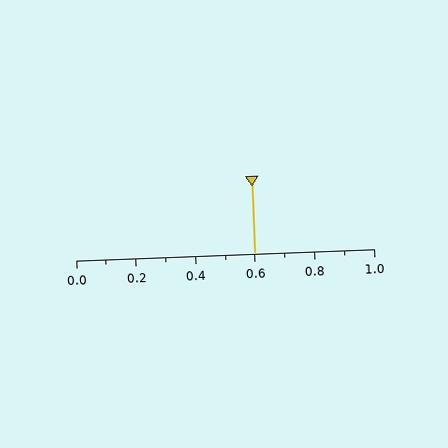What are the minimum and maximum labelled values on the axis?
The axis runs from 0.0 to 1.0.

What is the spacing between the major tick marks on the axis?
The major ticks are spaced 0.2 apart.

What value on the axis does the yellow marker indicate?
The marker indicates approximately 0.6.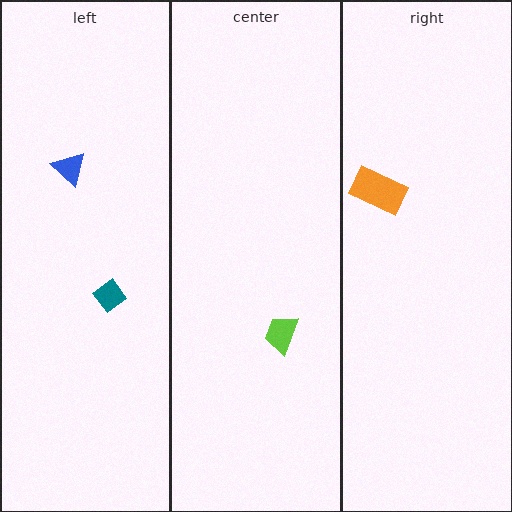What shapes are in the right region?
The orange rectangle.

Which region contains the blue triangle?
The left region.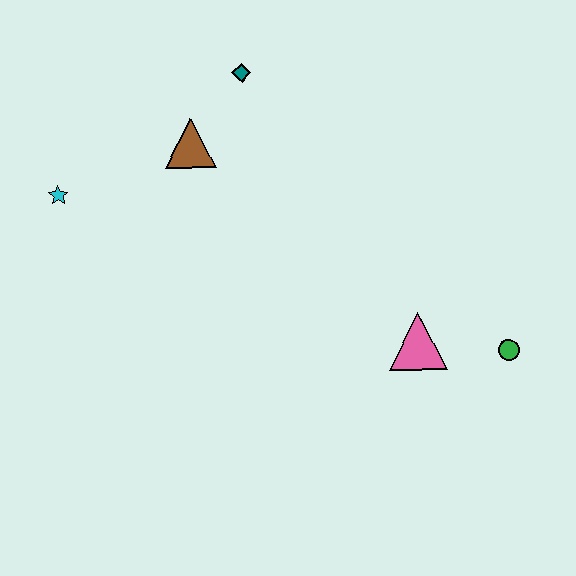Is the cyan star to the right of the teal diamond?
No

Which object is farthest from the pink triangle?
The cyan star is farthest from the pink triangle.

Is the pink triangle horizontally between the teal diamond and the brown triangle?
No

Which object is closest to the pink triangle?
The green circle is closest to the pink triangle.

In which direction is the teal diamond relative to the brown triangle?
The teal diamond is above the brown triangle.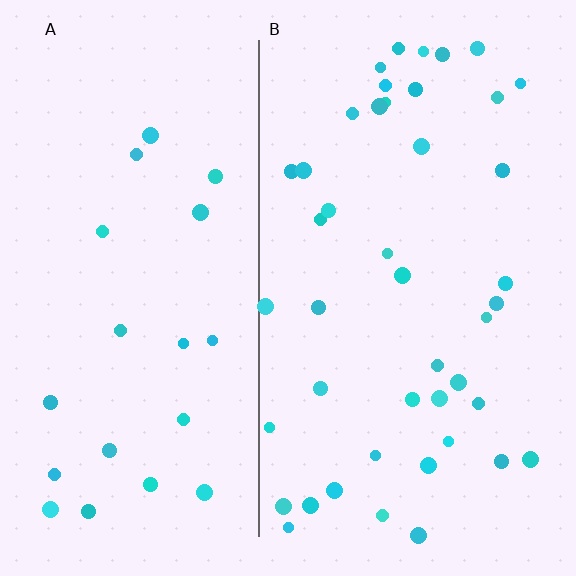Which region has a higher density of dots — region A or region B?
B (the right).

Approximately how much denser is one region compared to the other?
Approximately 2.1× — region B over region A.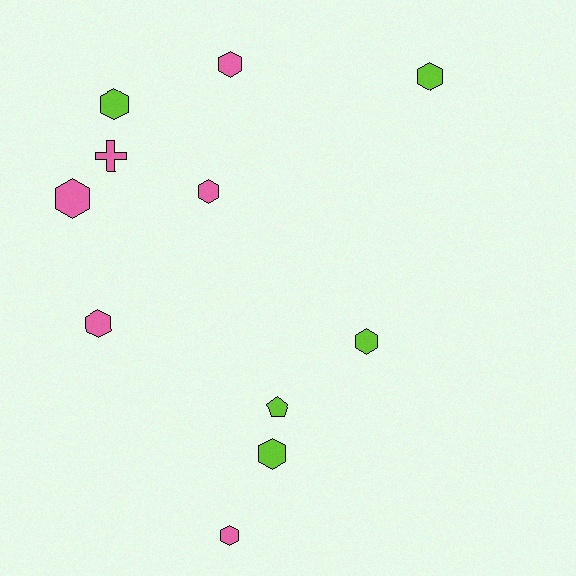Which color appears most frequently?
Pink, with 6 objects.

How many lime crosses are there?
There are no lime crosses.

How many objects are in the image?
There are 11 objects.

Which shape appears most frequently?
Hexagon, with 9 objects.